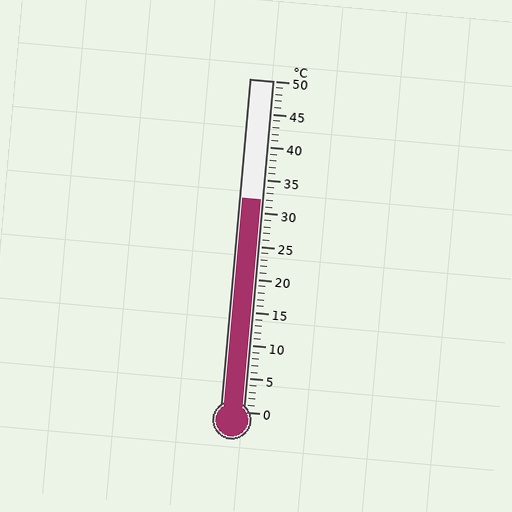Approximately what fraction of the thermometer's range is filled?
The thermometer is filled to approximately 65% of its range.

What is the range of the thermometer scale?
The thermometer scale ranges from 0°C to 50°C.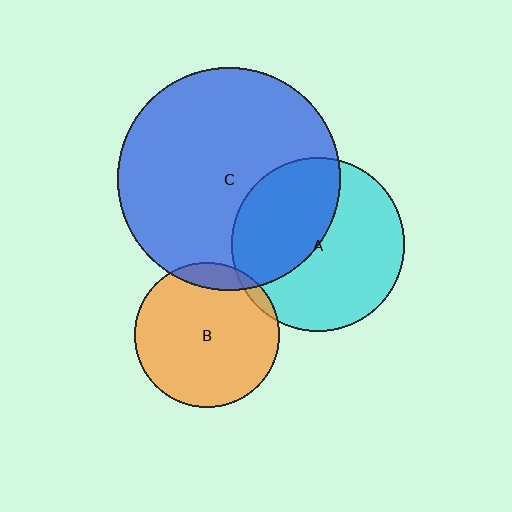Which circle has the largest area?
Circle C (blue).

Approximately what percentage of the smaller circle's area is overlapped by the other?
Approximately 40%.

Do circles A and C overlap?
Yes.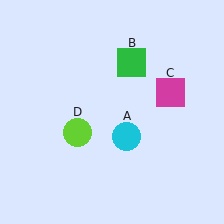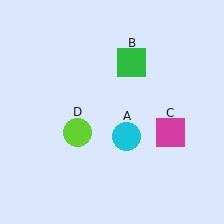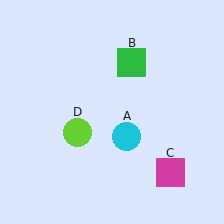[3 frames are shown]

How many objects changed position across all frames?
1 object changed position: magenta square (object C).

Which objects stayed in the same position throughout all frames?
Cyan circle (object A) and green square (object B) and lime circle (object D) remained stationary.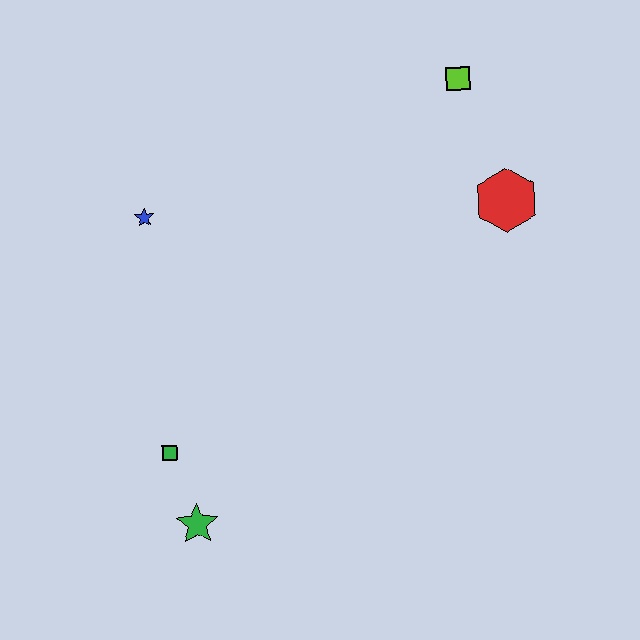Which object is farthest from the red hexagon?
The green star is farthest from the red hexagon.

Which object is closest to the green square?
The green star is closest to the green square.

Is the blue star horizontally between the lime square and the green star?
No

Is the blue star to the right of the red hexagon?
No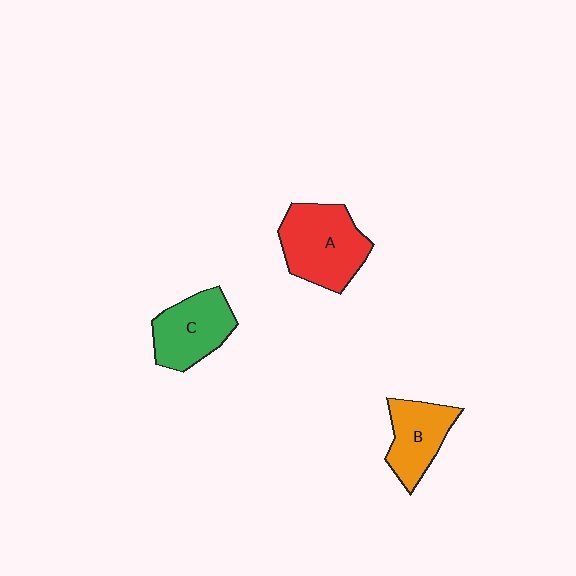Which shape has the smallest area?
Shape B (orange).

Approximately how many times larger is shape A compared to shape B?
Approximately 1.4 times.